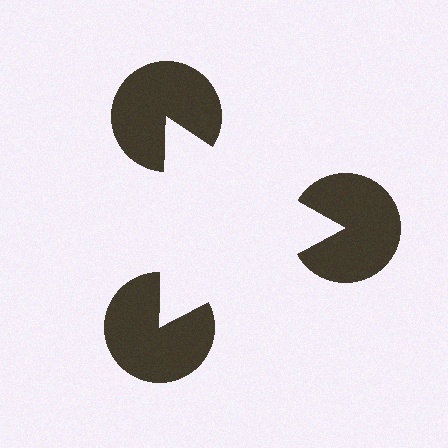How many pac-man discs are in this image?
There are 3 — one at each vertex of the illusory triangle.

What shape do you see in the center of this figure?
An illusory triangle — its edges are inferred from the aligned wedge cuts in the pac-man discs, not physically drawn.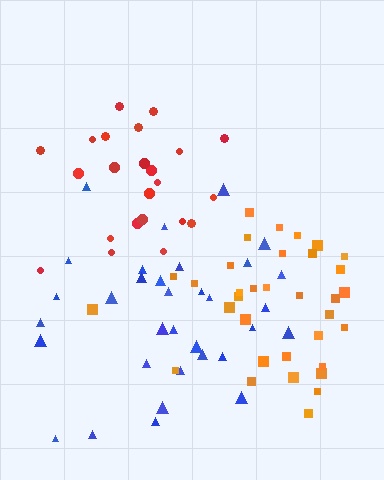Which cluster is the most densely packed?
Orange.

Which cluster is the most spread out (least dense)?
Blue.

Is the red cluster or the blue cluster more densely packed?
Red.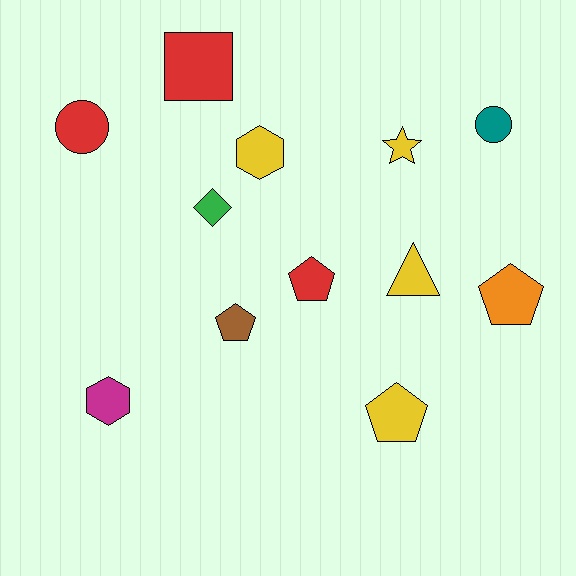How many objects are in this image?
There are 12 objects.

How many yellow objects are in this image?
There are 4 yellow objects.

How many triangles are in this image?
There is 1 triangle.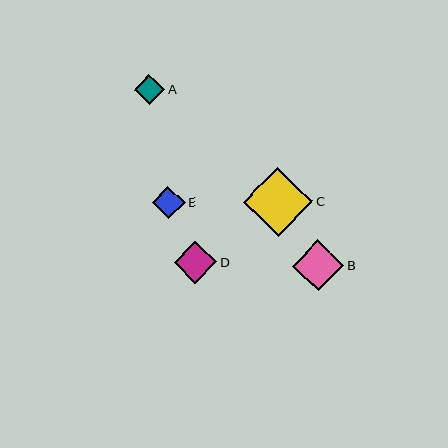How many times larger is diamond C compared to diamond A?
Diamond C is approximately 2.3 times the size of diamond A.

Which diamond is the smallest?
Diamond A is the smallest with a size of approximately 30 pixels.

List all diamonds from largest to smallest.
From largest to smallest: C, B, D, E, A.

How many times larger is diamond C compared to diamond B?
Diamond C is approximately 1.4 times the size of diamond B.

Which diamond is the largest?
Diamond C is the largest with a size of approximately 69 pixels.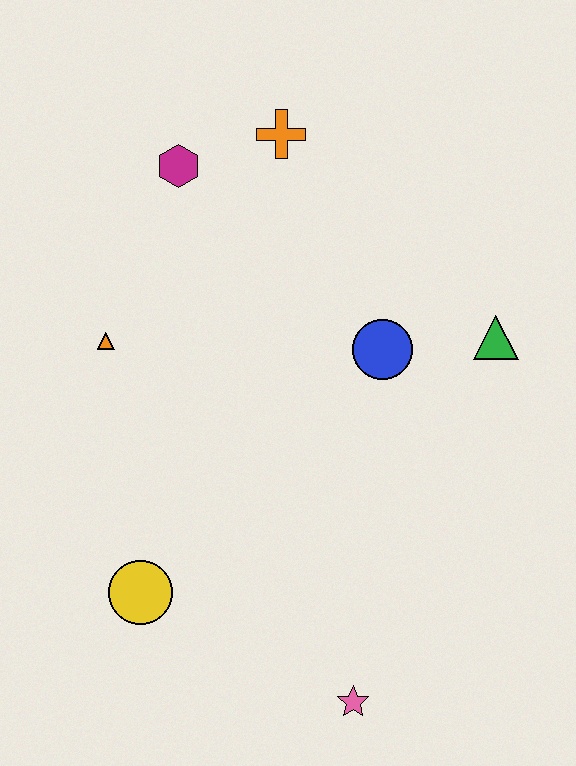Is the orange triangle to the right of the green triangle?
No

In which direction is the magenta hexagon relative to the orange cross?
The magenta hexagon is to the left of the orange cross.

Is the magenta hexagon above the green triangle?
Yes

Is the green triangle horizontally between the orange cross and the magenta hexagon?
No